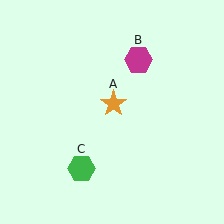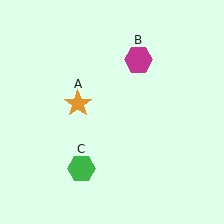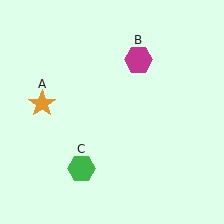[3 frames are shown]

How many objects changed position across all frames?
1 object changed position: orange star (object A).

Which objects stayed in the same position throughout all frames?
Magenta hexagon (object B) and green hexagon (object C) remained stationary.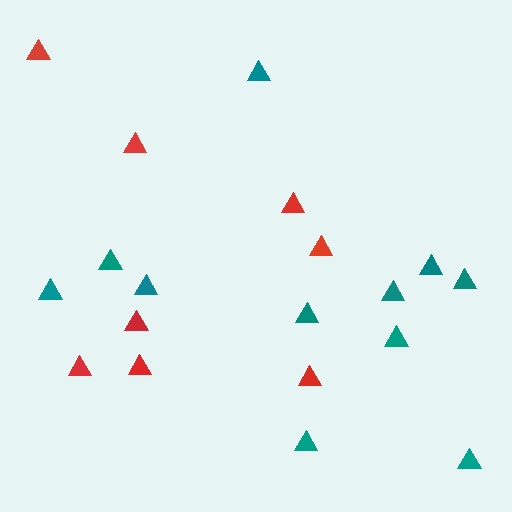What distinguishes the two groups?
There are 2 groups: one group of teal triangles (11) and one group of red triangles (8).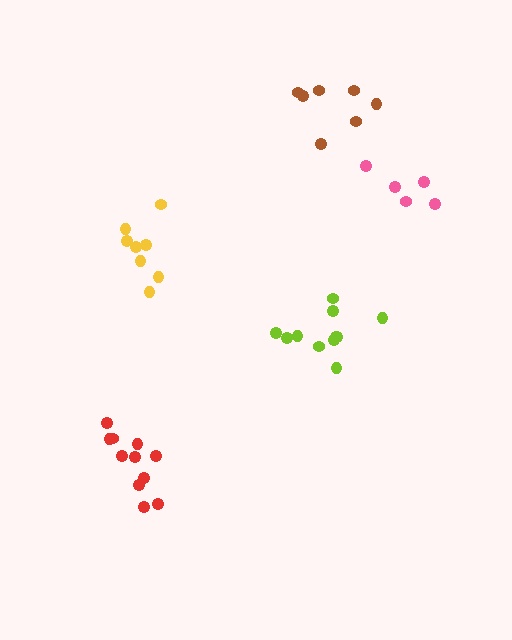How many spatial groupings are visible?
There are 5 spatial groupings.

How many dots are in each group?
Group 1: 7 dots, Group 2: 11 dots, Group 3: 11 dots, Group 4: 8 dots, Group 5: 5 dots (42 total).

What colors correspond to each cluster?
The clusters are colored: brown, lime, red, yellow, pink.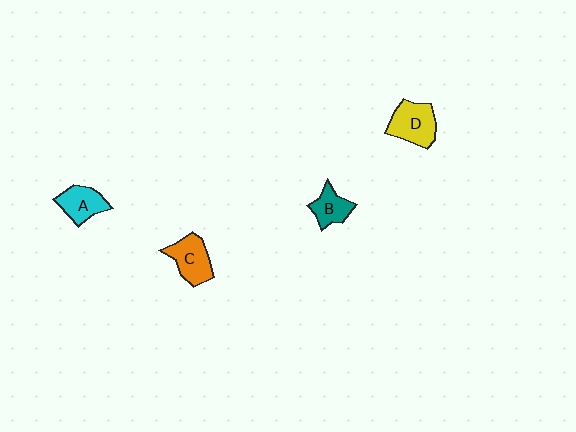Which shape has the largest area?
Shape D (yellow).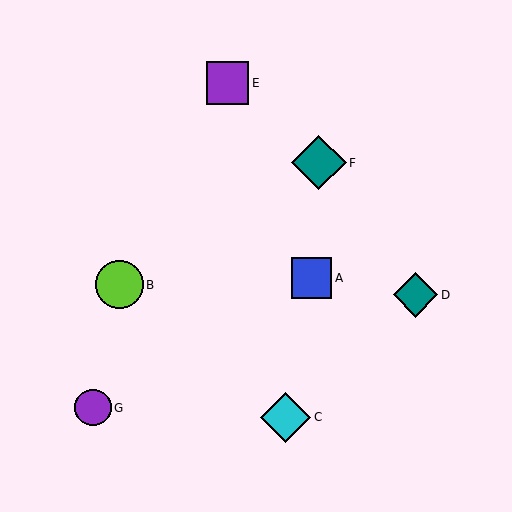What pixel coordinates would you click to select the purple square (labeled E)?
Click at (228, 83) to select the purple square E.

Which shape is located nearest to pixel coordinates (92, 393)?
The purple circle (labeled G) at (93, 408) is nearest to that location.